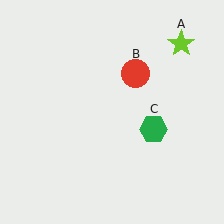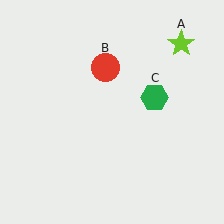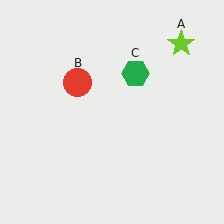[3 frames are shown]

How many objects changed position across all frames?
2 objects changed position: red circle (object B), green hexagon (object C).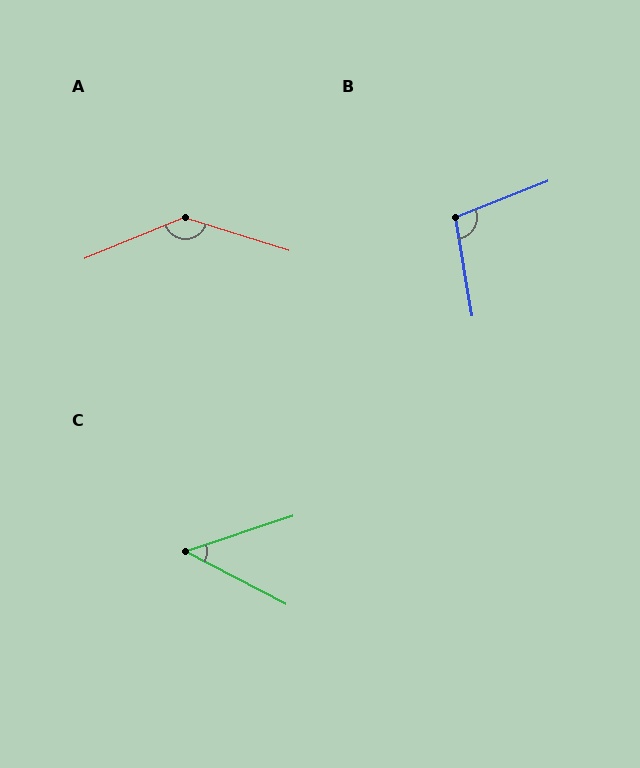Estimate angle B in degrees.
Approximately 102 degrees.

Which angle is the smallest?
C, at approximately 46 degrees.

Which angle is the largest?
A, at approximately 140 degrees.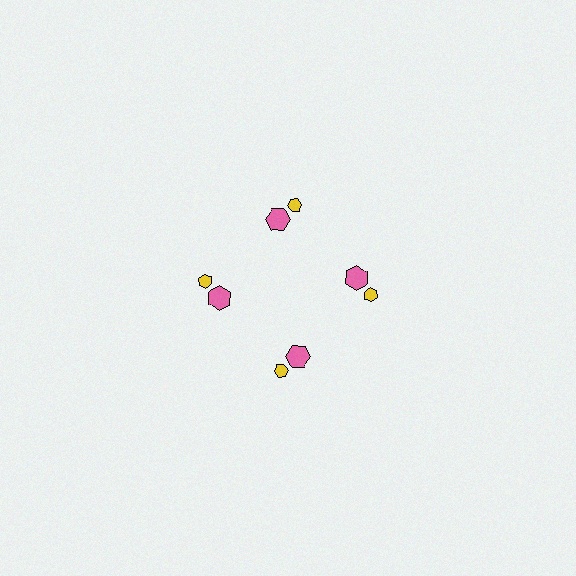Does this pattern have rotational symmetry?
Yes, this pattern has 4-fold rotational symmetry. It looks the same after rotating 90 degrees around the center.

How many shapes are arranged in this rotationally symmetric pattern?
There are 8 shapes, arranged in 4 groups of 2.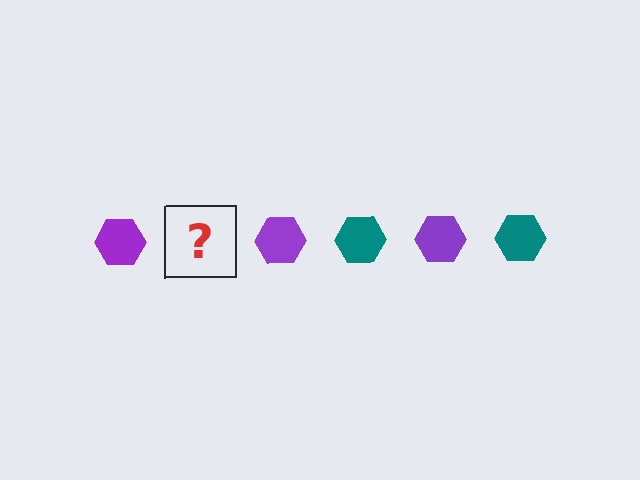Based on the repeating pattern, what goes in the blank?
The blank should be a teal hexagon.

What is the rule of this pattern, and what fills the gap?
The rule is that the pattern cycles through purple, teal hexagons. The gap should be filled with a teal hexagon.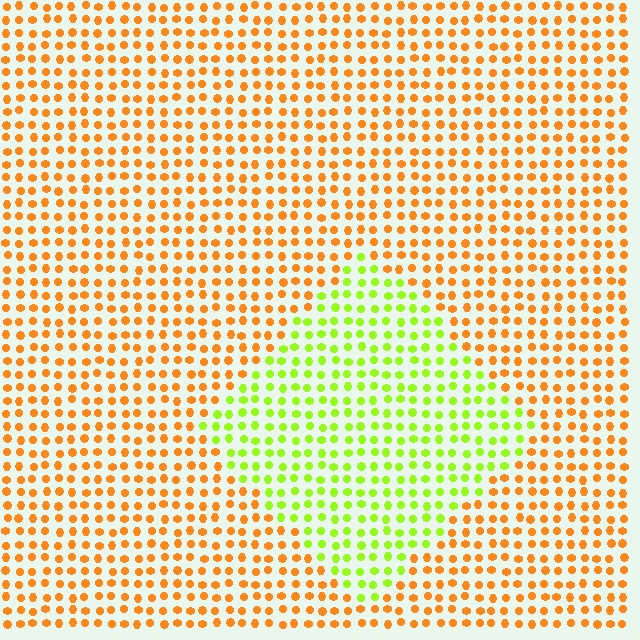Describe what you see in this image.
The image is filled with small orange elements in a uniform arrangement. A diamond-shaped region is visible where the elements are tinted to a slightly different hue, forming a subtle color boundary.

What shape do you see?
I see a diamond.